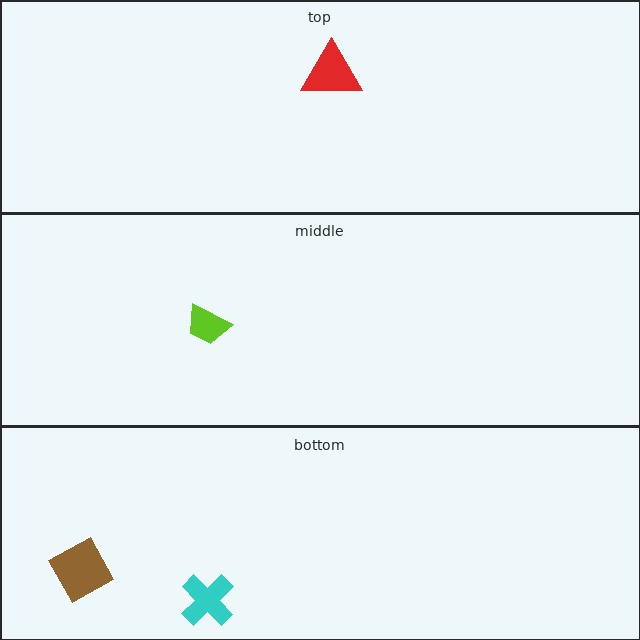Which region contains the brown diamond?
The bottom region.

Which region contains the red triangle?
The top region.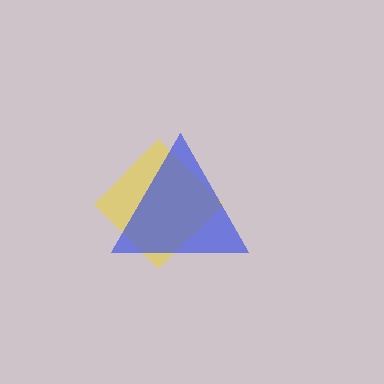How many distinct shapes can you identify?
There are 2 distinct shapes: a yellow diamond, a blue triangle.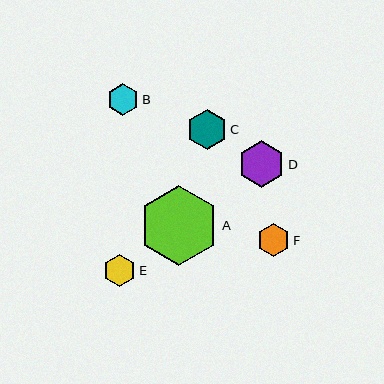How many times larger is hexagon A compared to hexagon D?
Hexagon A is approximately 1.7 times the size of hexagon D.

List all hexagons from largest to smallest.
From largest to smallest: A, D, C, F, E, B.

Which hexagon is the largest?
Hexagon A is the largest with a size of approximately 80 pixels.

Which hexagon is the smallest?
Hexagon B is the smallest with a size of approximately 31 pixels.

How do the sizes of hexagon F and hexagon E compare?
Hexagon F and hexagon E are approximately the same size.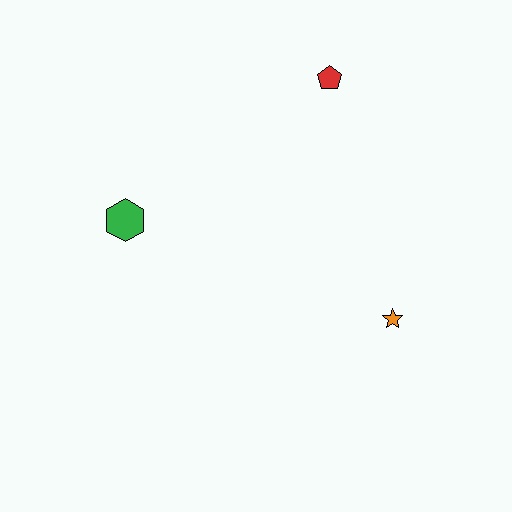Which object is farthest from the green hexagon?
The orange star is farthest from the green hexagon.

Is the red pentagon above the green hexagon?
Yes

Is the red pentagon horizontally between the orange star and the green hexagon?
Yes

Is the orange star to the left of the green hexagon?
No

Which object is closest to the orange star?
The red pentagon is closest to the orange star.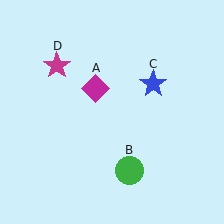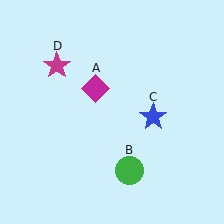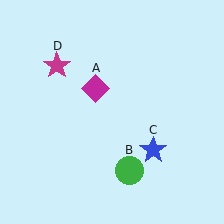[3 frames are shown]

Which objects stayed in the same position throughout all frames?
Magenta diamond (object A) and green circle (object B) and magenta star (object D) remained stationary.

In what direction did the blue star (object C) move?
The blue star (object C) moved down.